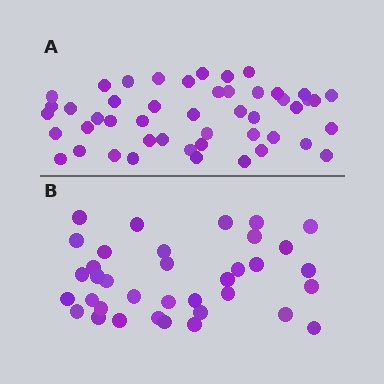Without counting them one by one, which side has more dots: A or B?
Region A (the top region) has more dots.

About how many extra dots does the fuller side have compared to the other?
Region A has roughly 12 or so more dots than region B.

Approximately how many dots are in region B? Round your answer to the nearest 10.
About 40 dots. (The exact count is 36, which rounds to 40.)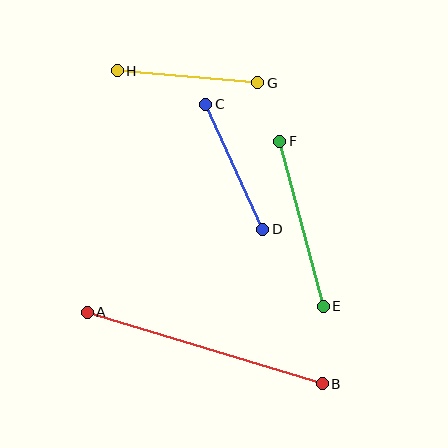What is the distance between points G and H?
The distance is approximately 141 pixels.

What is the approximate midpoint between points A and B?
The midpoint is at approximately (205, 348) pixels.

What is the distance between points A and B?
The distance is approximately 246 pixels.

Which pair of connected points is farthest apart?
Points A and B are farthest apart.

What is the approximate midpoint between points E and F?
The midpoint is at approximately (301, 224) pixels.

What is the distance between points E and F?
The distance is approximately 171 pixels.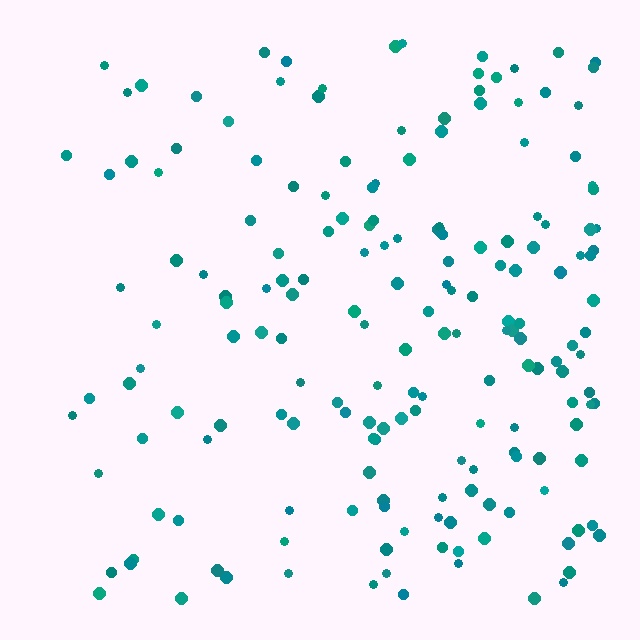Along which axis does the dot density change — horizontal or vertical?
Horizontal.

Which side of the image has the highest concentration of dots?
The right.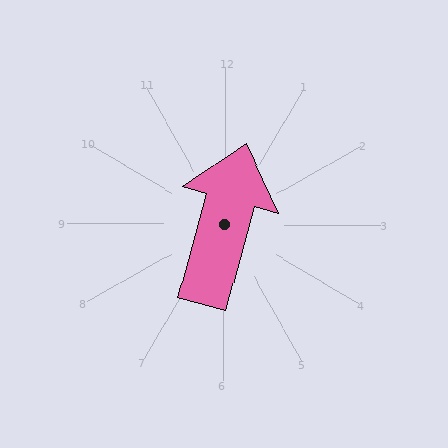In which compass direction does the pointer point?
North.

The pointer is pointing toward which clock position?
Roughly 1 o'clock.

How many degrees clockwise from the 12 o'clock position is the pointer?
Approximately 15 degrees.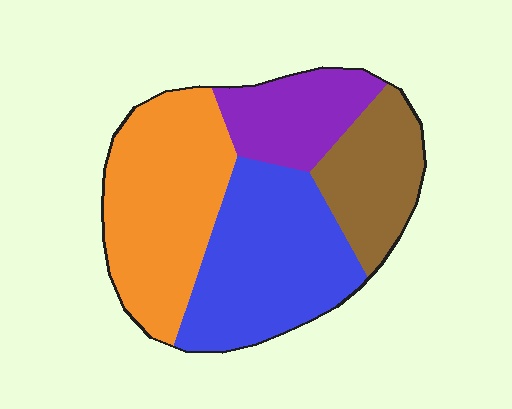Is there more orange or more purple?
Orange.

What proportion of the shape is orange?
Orange covers 33% of the shape.